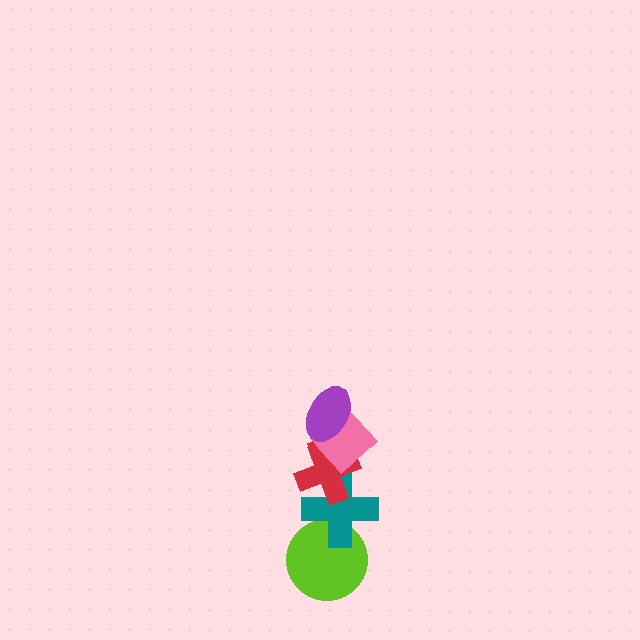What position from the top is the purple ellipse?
The purple ellipse is 1st from the top.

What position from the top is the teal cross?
The teal cross is 4th from the top.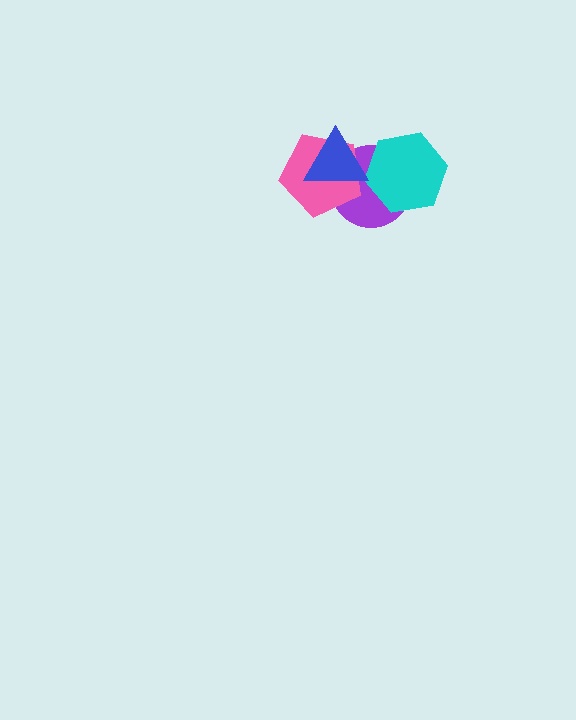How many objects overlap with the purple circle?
3 objects overlap with the purple circle.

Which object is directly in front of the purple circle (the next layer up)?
The pink pentagon is directly in front of the purple circle.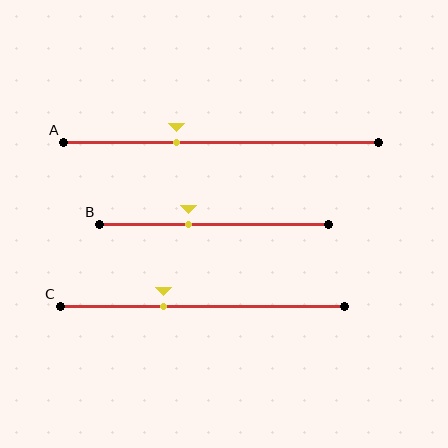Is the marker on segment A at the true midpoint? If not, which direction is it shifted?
No, the marker on segment A is shifted to the left by about 14% of the segment length.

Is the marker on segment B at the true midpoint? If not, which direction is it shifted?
No, the marker on segment B is shifted to the left by about 11% of the segment length.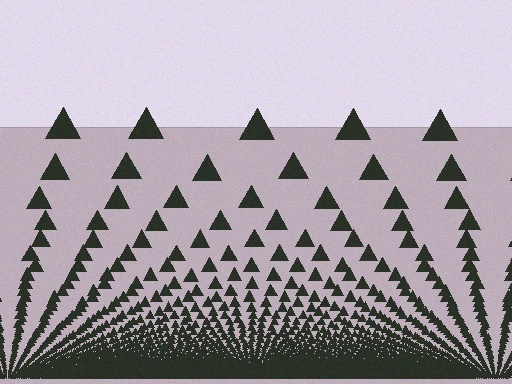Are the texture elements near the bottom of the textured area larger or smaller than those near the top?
Smaller. The gradient is inverted — elements near the bottom are smaller and denser.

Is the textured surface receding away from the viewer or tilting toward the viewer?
The surface appears to tilt toward the viewer. Texture elements get larger and sparser toward the top.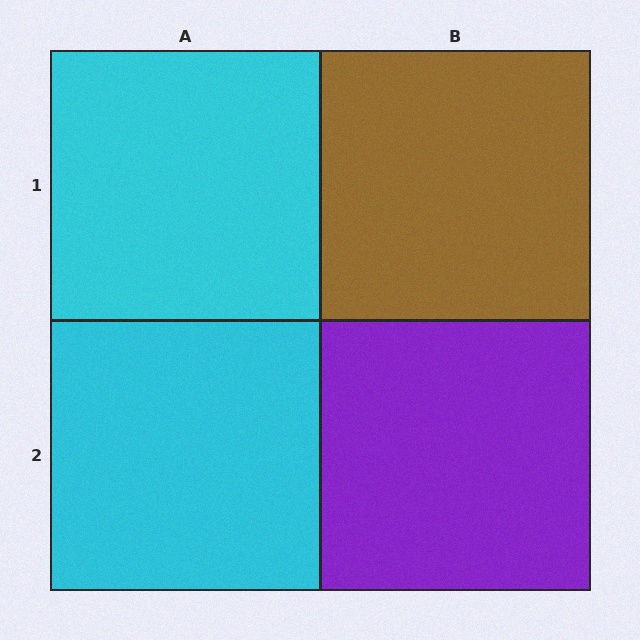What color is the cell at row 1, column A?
Cyan.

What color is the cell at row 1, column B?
Brown.